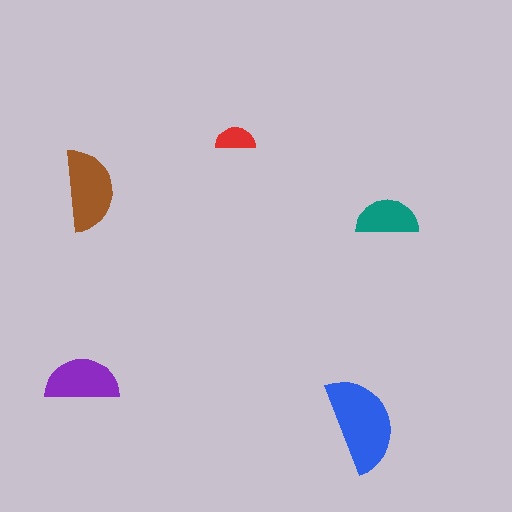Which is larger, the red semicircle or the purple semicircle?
The purple one.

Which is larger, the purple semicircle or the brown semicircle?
The brown one.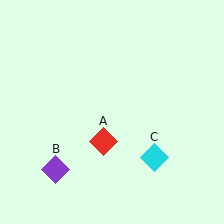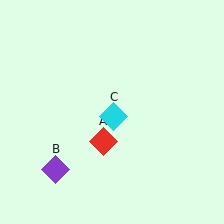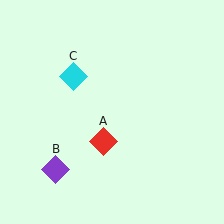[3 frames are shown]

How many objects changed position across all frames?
1 object changed position: cyan diamond (object C).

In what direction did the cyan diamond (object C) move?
The cyan diamond (object C) moved up and to the left.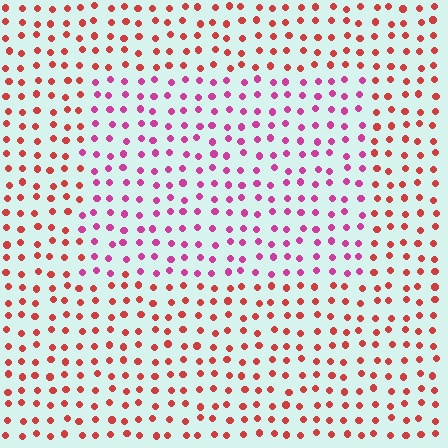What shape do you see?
I see a rectangle.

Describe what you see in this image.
The image is filled with small red elements in a uniform arrangement. A rectangle-shaped region is visible where the elements are tinted to a slightly different hue, forming a subtle color boundary.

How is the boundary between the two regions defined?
The boundary is defined purely by a slight shift in hue (about 40 degrees). Spacing, size, and orientation are identical on both sides.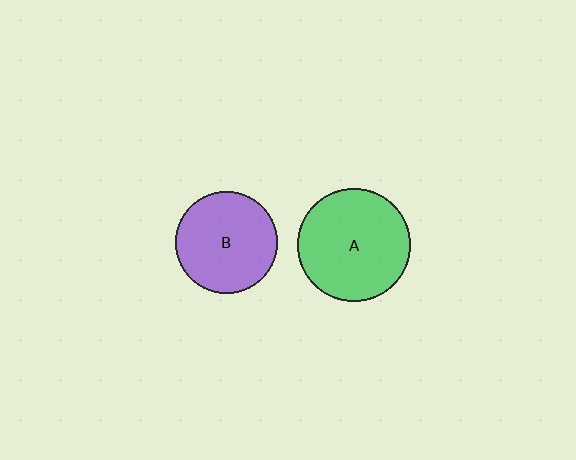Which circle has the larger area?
Circle A (green).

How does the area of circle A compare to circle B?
Approximately 1.2 times.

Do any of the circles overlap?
No, none of the circles overlap.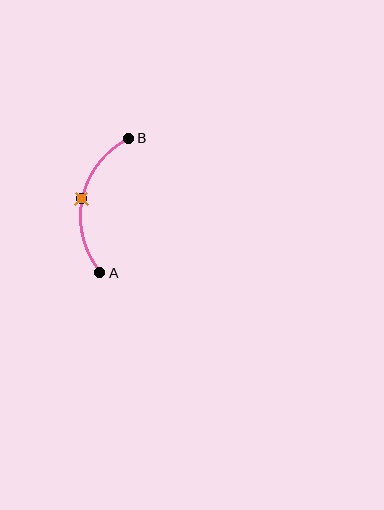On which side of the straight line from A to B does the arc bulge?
The arc bulges to the left of the straight line connecting A and B.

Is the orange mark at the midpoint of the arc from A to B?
Yes. The orange mark lies on the arc at equal arc-length from both A and B — it is the arc midpoint.